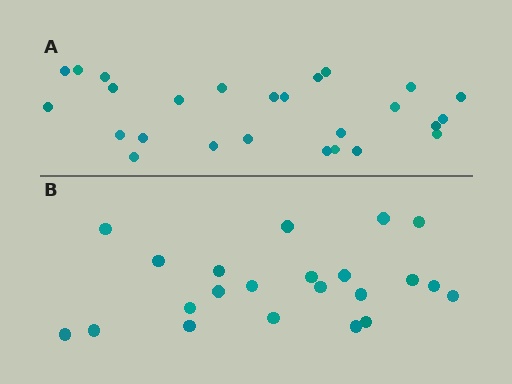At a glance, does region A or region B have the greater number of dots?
Region A (the top region) has more dots.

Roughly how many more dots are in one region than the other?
Region A has about 4 more dots than region B.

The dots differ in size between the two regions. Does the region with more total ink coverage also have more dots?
No. Region B has more total ink coverage because its dots are larger, but region A actually contains more individual dots. Total area can be misleading — the number of items is what matters here.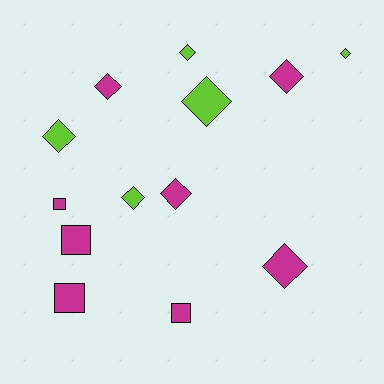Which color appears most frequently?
Magenta, with 8 objects.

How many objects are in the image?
There are 13 objects.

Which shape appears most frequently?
Diamond, with 9 objects.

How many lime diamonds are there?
There are 5 lime diamonds.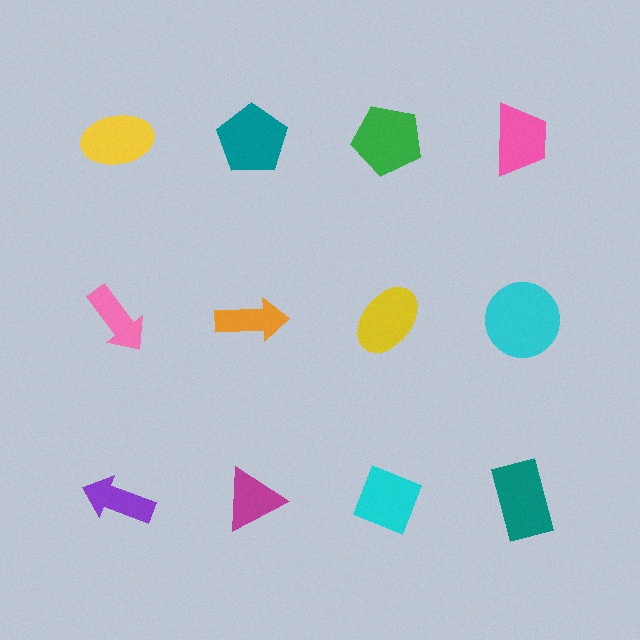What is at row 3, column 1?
A purple arrow.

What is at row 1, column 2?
A teal pentagon.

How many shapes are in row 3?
4 shapes.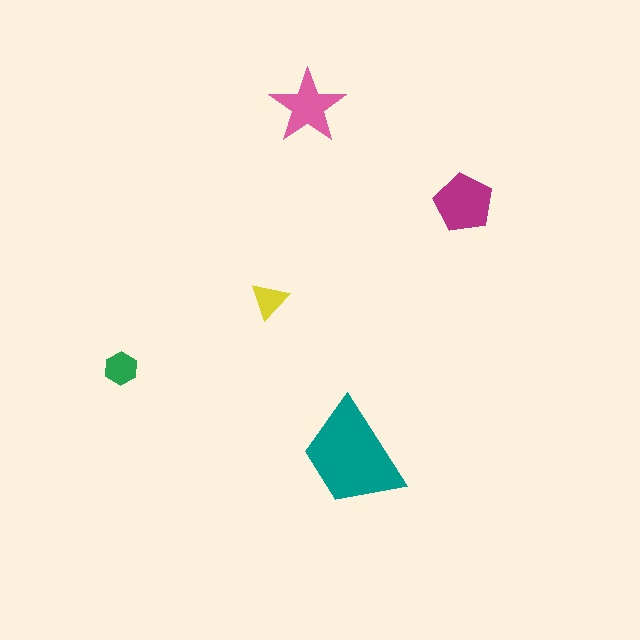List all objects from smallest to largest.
The yellow triangle, the green hexagon, the pink star, the magenta pentagon, the teal trapezoid.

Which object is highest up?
The pink star is topmost.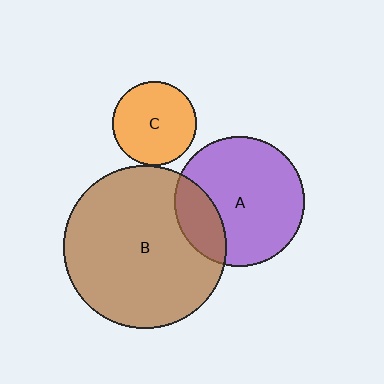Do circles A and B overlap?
Yes.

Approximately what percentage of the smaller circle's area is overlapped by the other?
Approximately 20%.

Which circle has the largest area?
Circle B (brown).